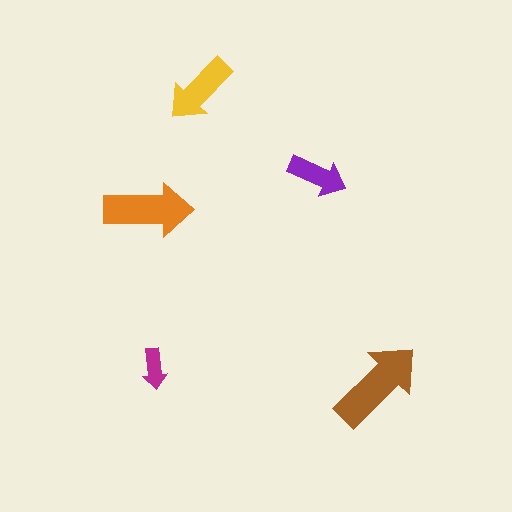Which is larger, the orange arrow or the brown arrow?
The brown one.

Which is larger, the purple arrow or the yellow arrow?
The yellow one.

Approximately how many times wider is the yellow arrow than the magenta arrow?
About 2 times wider.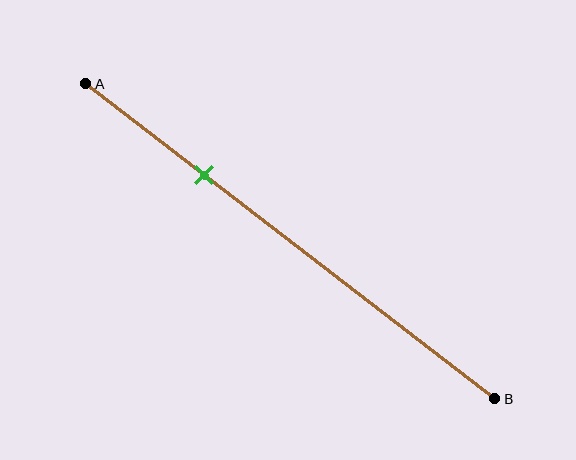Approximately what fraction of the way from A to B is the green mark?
The green mark is approximately 30% of the way from A to B.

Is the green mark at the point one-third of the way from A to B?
No, the mark is at about 30% from A, not at the 33% one-third point.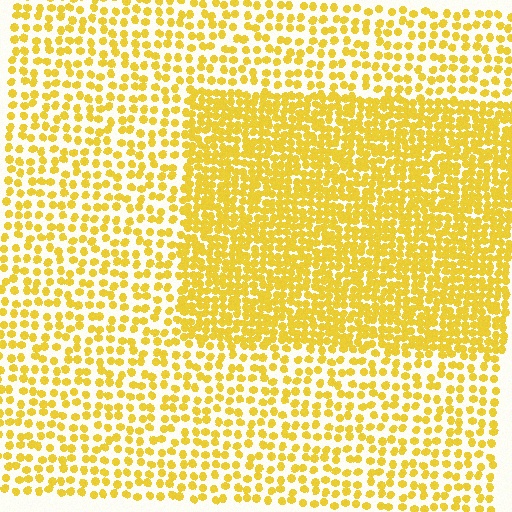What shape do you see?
I see a rectangle.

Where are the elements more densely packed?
The elements are more densely packed inside the rectangle boundary.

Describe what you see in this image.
The image contains small yellow elements arranged at two different densities. A rectangle-shaped region is visible where the elements are more densely packed than the surrounding area.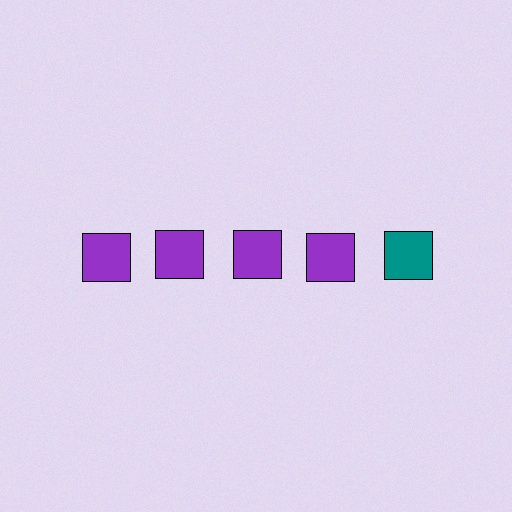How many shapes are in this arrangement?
There are 5 shapes arranged in a grid pattern.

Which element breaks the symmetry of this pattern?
The teal square in the top row, rightmost column breaks the symmetry. All other shapes are purple squares.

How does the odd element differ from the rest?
It has a different color: teal instead of purple.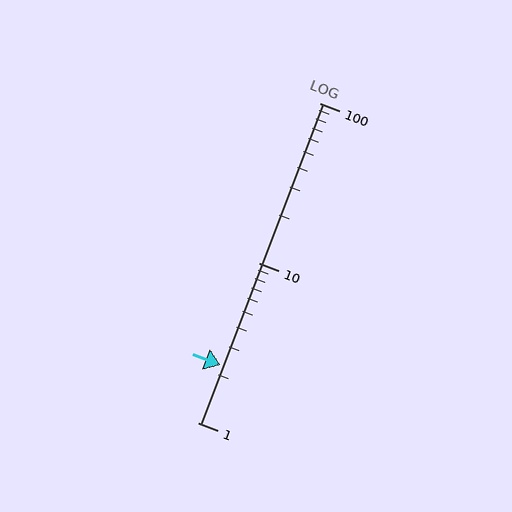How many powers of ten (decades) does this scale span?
The scale spans 2 decades, from 1 to 100.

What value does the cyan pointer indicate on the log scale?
The pointer indicates approximately 2.3.